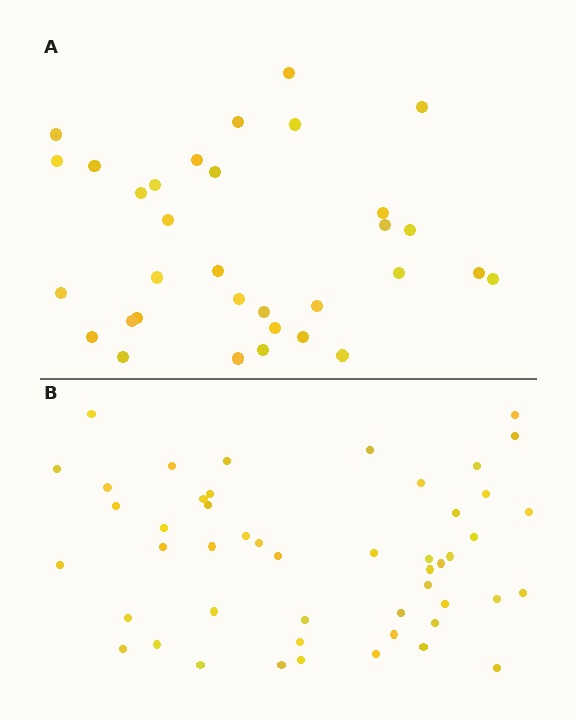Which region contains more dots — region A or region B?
Region B (the bottom region) has more dots.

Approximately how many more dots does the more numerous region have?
Region B has approximately 15 more dots than region A.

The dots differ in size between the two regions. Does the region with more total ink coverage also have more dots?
No. Region A has more total ink coverage because its dots are larger, but region B actually contains more individual dots. Total area can be misleading — the number of items is what matters here.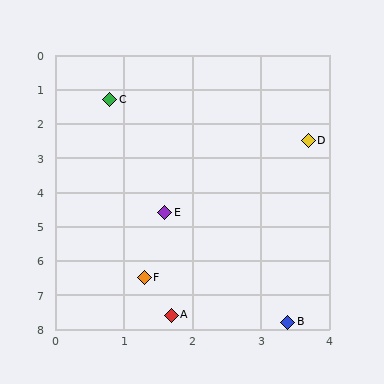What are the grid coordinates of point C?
Point C is at approximately (0.8, 1.3).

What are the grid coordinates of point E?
Point E is at approximately (1.6, 4.6).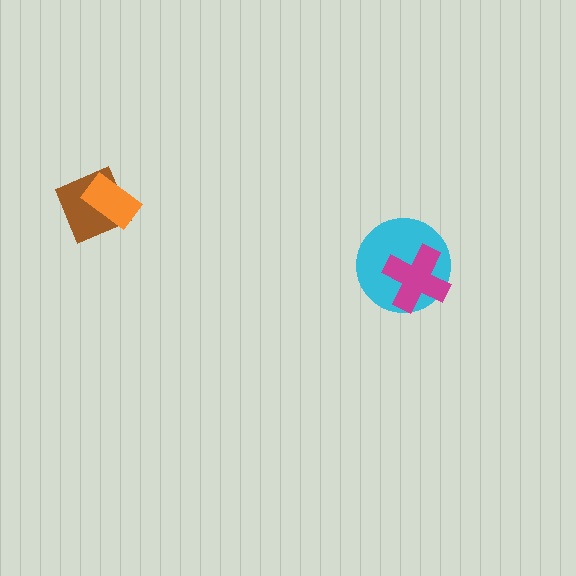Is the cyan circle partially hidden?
Yes, it is partially covered by another shape.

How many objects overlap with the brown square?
1 object overlaps with the brown square.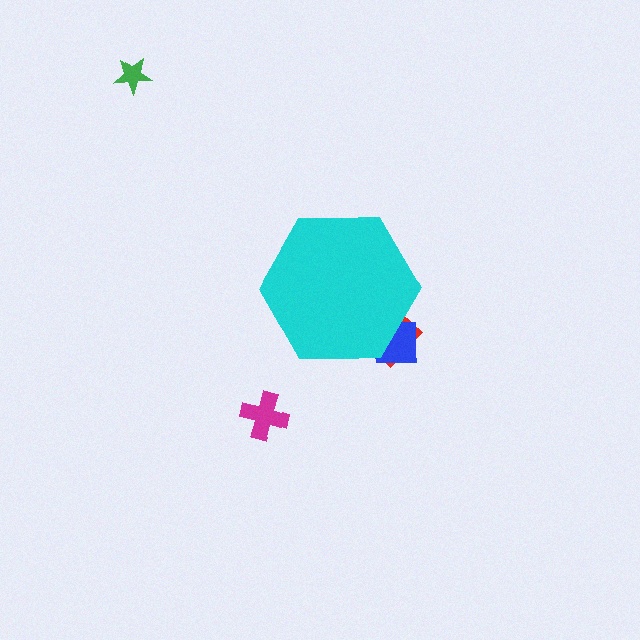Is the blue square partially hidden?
Yes, the blue square is partially hidden behind the cyan hexagon.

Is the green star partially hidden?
No, the green star is fully visible.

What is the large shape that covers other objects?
A cyan hexagon.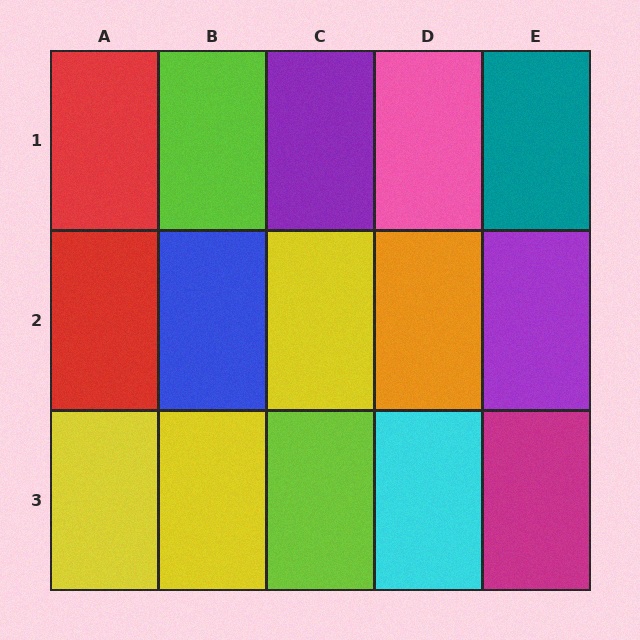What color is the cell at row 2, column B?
Blue.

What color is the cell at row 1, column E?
Teal.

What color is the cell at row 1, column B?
Lime.